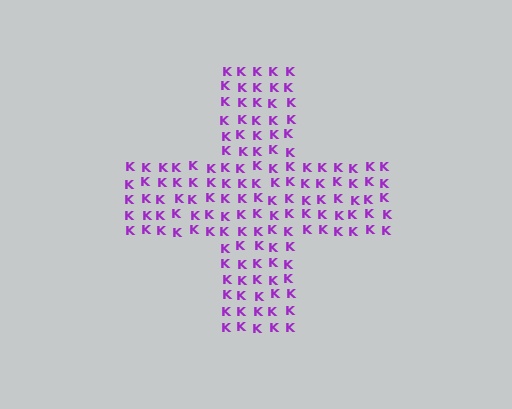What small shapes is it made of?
It is made of small letter K's.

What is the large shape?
The large shape is a cross.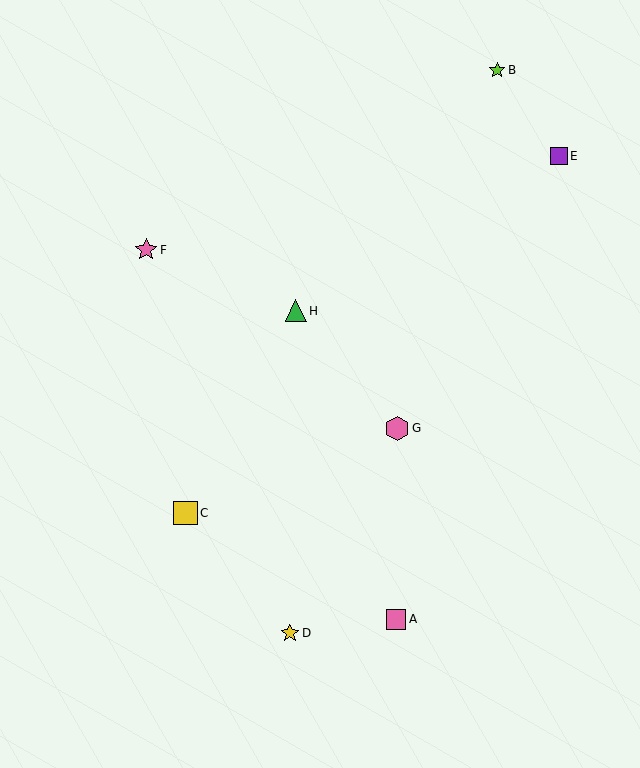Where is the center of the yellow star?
The center of the yellow star is at (290, 633).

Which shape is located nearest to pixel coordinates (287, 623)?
The yellow star (labeled D) at (290, 633) is nearest to that location.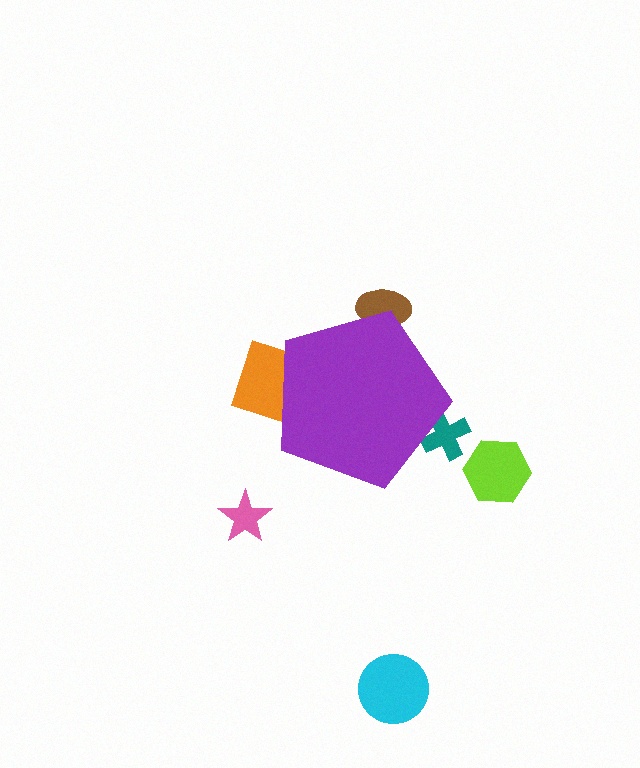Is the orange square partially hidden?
Yes, the orange square is partially hidden behind the purple pentagon.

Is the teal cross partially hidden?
Yes, the teal cross is partially hidden behind the purple pentagon.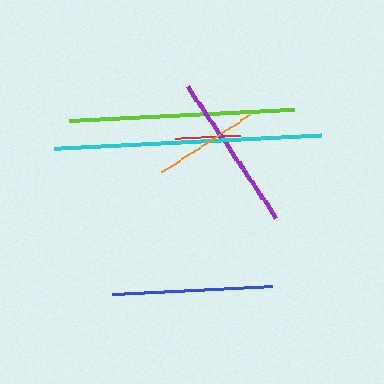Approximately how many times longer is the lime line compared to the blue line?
The lime line is approximately 1.4 times the length of the blue line.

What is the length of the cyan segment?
The cyan segment is approximately 269 pixels long.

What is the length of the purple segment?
The purple segment is approximately 159 pixels long.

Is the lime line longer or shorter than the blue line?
The lime line is longer than the blue line.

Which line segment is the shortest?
The red line is the shortest at approximately 65 pixels.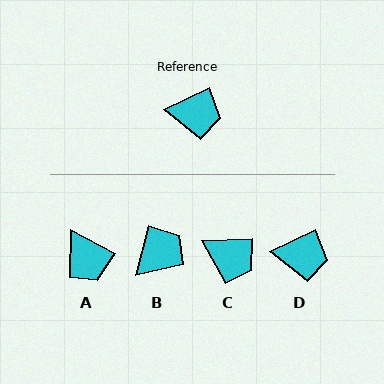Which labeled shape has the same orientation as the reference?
D.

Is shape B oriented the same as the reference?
No, it is off by about 51 degrees.